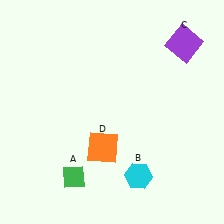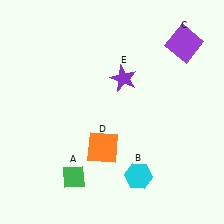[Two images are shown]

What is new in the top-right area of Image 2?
A purple star (E) was added in the top-right area of Image 2.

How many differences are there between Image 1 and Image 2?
There is 1 difference between the two images.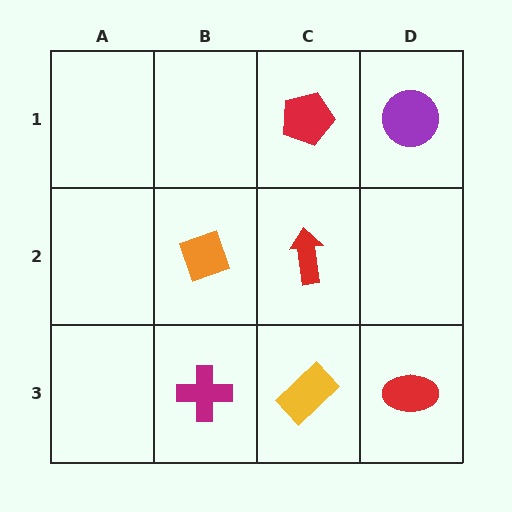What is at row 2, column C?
A red arrow.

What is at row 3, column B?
A magenta cross.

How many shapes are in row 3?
3 shapes.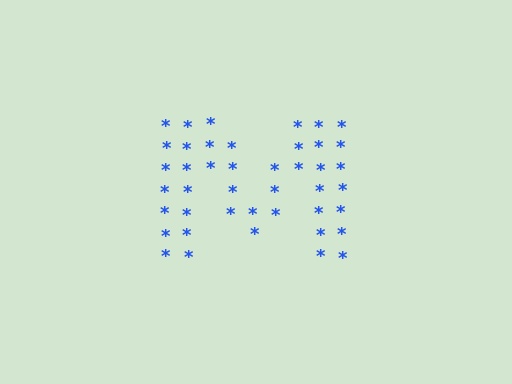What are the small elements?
The small elements are asterisks.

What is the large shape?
The large shape is the letter M.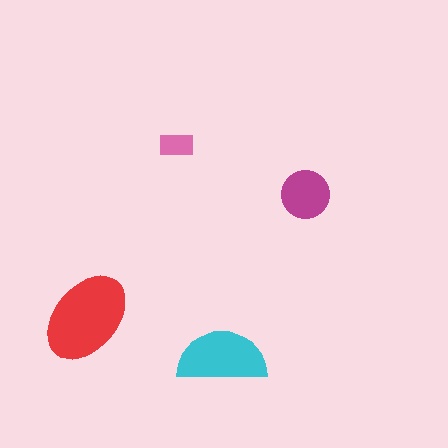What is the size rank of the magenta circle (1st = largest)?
3rd.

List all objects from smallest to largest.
The pink rectangle, the magenta circle, the cyan semicircle, the red ellipse.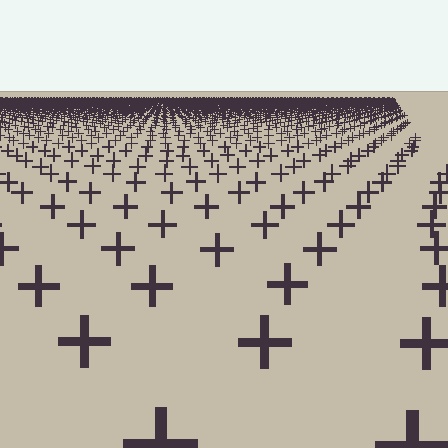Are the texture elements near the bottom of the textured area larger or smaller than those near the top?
Larger. Near the bottom, elements are closer to the viewer and appear at a bigger on-screen size.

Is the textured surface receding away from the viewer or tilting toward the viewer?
The surface is receding away from the viewer. Texture elements get smaller and denser toward the top.